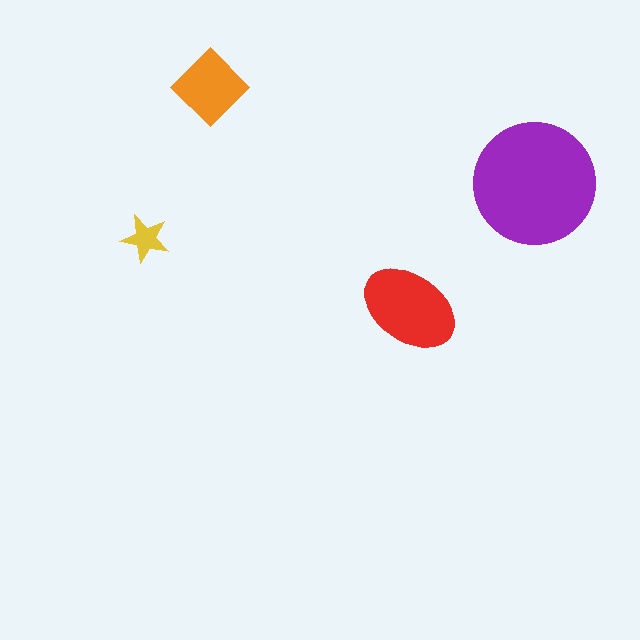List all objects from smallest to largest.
The yellow star, the orange diamond, the red ellipse, the purple circle.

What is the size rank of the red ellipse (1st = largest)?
2nd.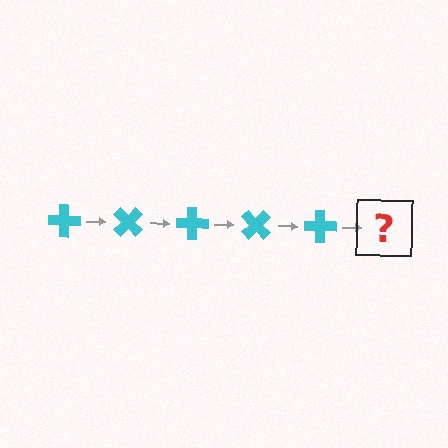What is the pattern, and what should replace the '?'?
The pattern is that the cross rotates 45 degrees each step. The '?' should be a cyan cross rotated 225 degrees.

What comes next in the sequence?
The next element should be a cyan cross rotated 225 degrees.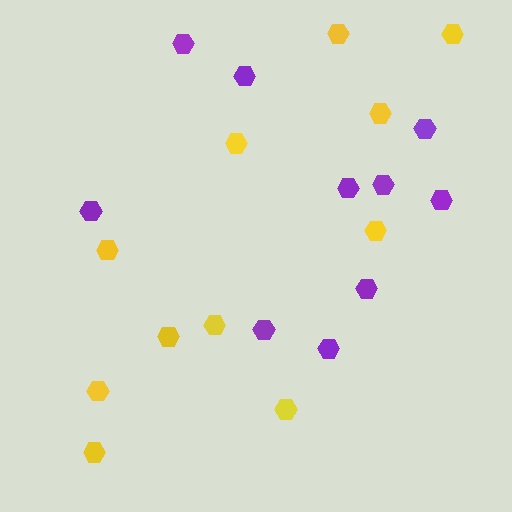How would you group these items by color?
There are 2 groups: one group of yellow hexagons (11) and one group of purple hexagons (10).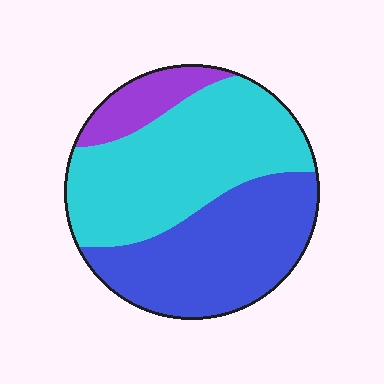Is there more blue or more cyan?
Cyan.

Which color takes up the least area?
Purple, at roughly 10%.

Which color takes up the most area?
Cyan, at roughly 50%.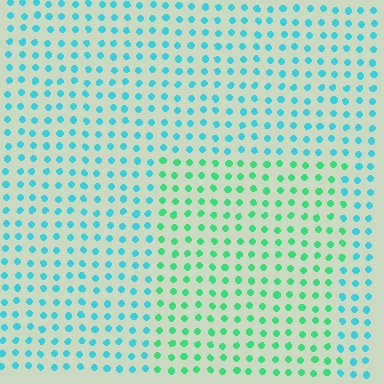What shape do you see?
I see a rectangle.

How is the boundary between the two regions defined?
The boundary is defined purely by a slight shift in hue (about 43 degrees). Spacing, size, and orientation are identical on both sides.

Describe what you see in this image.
The image is filled with small cyan elements in a uniform arrangement. A rectangle-shaped region is visible where the elements are tinted to a slightly different hue, forming a subtle color boundary.